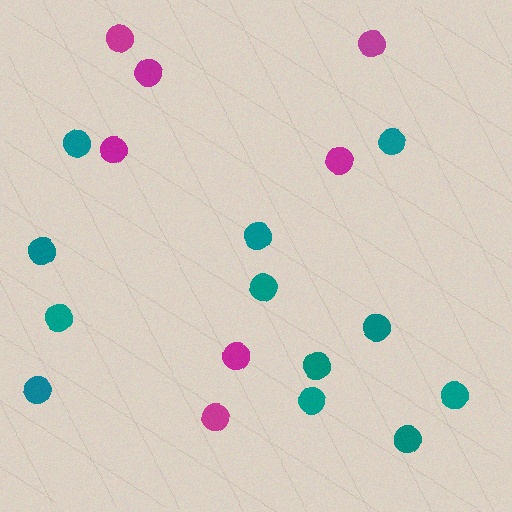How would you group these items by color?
There are 2 groups: one group of teal circles (12) and one group of magenta circles (7).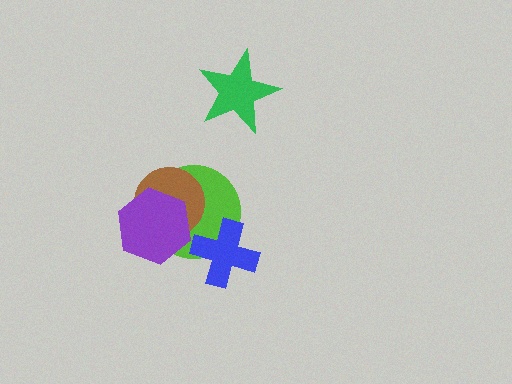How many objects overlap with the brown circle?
2 objects overlap with the brown circle.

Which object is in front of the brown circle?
The purple hexagon is in front of the brown circle.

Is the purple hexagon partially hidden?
No, no other shape covers it.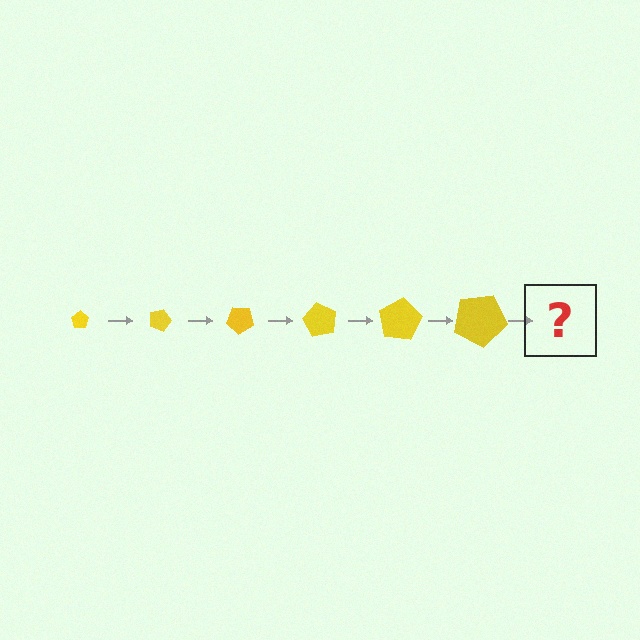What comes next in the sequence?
The next element should be a pentagon, larger than the previous one and rotated 120 degrees from the start.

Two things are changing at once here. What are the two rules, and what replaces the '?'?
The two rules are that the pentagon grows larger each step and it rotates 20 degrees each step. The '?' should be a pentagon, larger than the previous one and rotated 120 degrees from the start.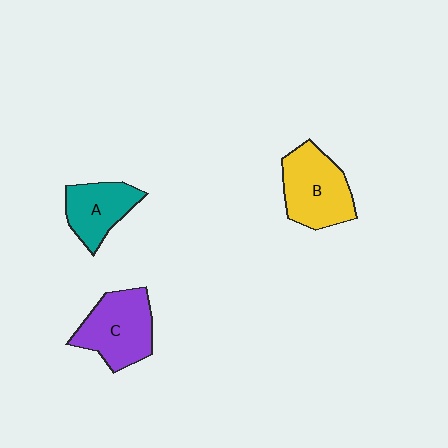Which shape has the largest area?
Shape B (yellow).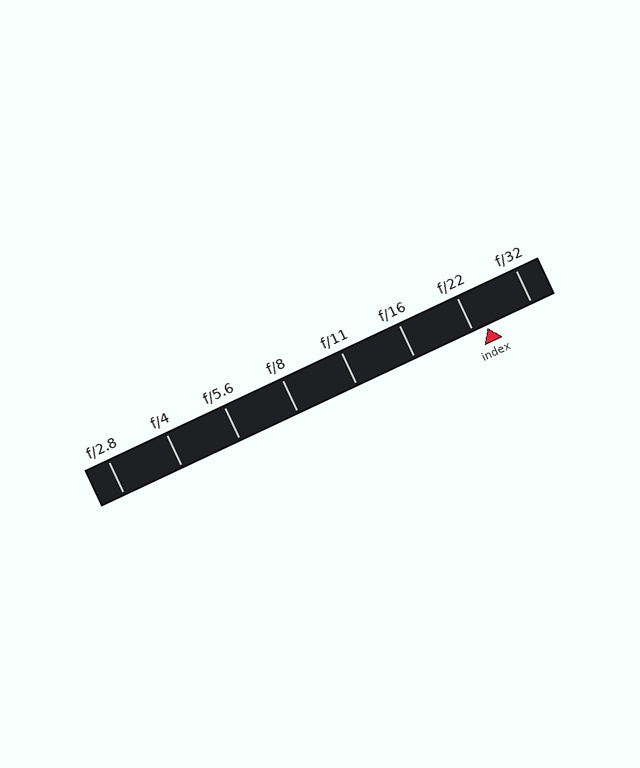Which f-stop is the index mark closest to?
The index mark is closest to f/22.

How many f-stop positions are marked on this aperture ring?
There are 8 f-stop positions marked.